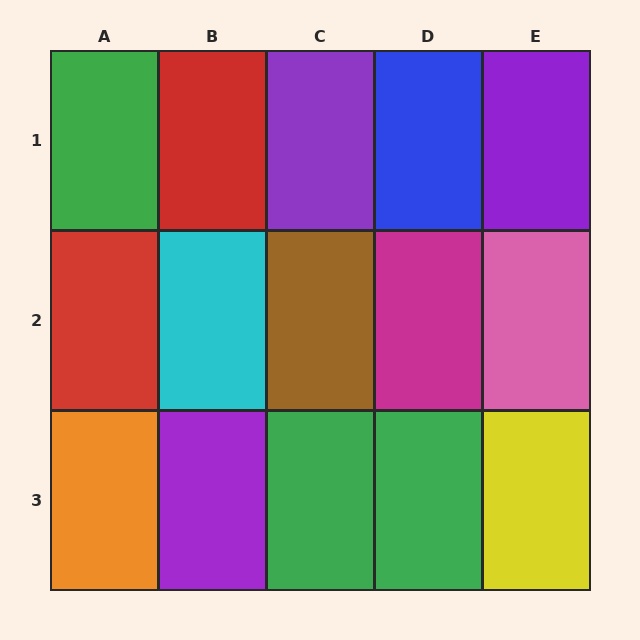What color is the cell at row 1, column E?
Purple.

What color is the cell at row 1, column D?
Blue.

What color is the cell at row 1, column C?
Purple.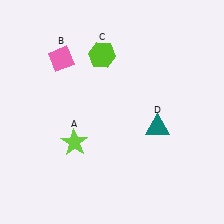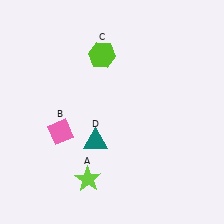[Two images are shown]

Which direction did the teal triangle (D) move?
The teal triangle (D) moved left.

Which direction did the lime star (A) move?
The lime star (A) moved down.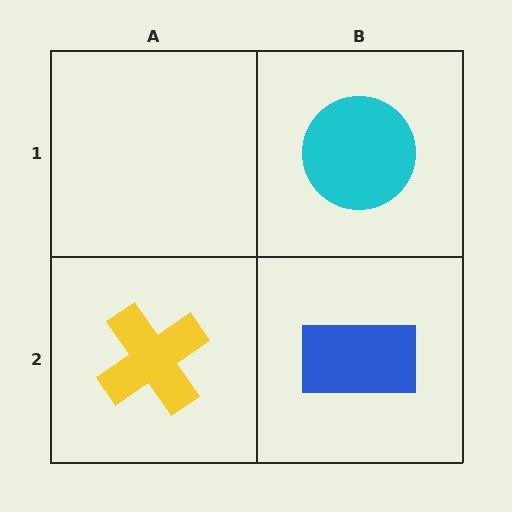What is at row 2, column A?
A yellow cross.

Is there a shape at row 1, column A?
No, that cell is empty.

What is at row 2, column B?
A blue rectangle.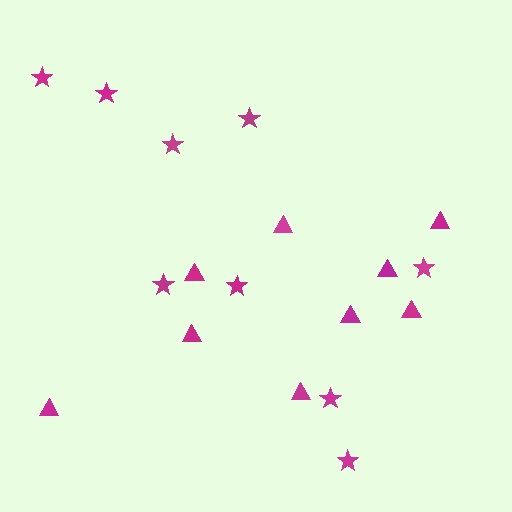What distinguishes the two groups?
There are 2 groups: one group of triangles (9) and one group of stars (9).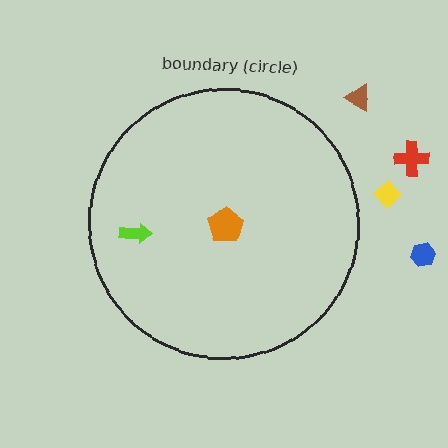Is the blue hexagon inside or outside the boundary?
Outside.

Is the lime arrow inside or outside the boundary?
Inside.